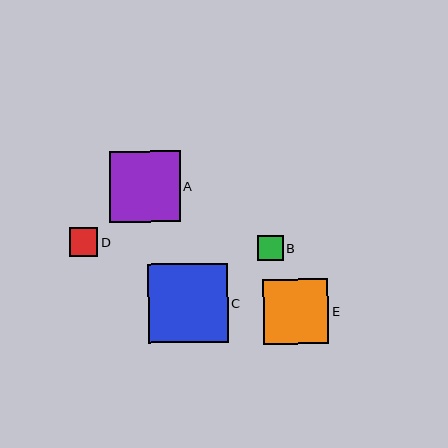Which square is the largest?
Square C is the largest with a size of approximately 80 pixels.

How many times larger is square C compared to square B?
Square C is approximately 3.1 times the size of square B.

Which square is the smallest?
Square B is the smallest with a size of approximately 25 pixels.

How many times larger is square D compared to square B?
Square D is approximately 1.1 times the size of square B.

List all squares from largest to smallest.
From largest to smallest: C, A, E, D, B.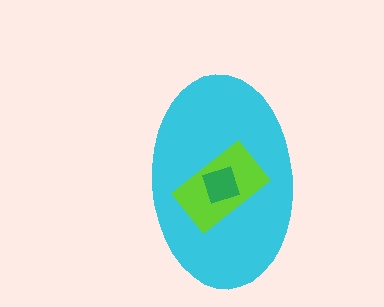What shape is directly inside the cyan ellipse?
The lime rectangle.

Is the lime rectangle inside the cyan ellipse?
Yes.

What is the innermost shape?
The green square.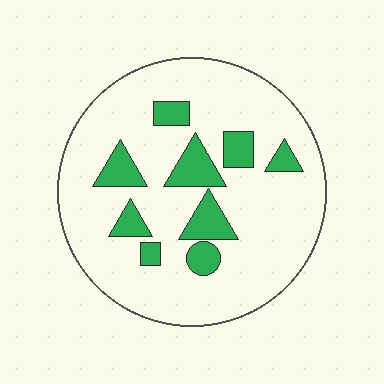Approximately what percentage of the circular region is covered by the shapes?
Approximately 15%.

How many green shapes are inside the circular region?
9.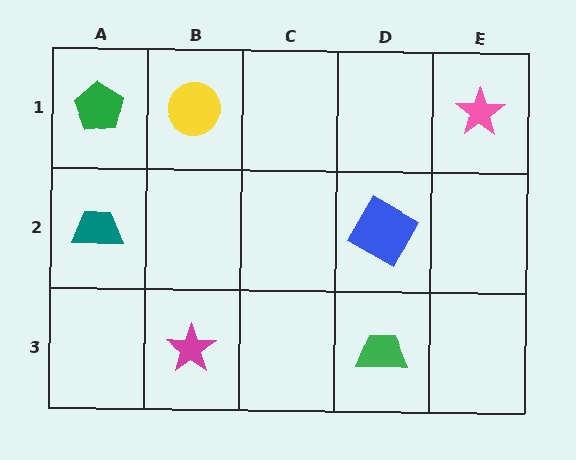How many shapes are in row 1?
3 shapes.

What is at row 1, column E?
A pink star.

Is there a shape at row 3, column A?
No, that cell is empty.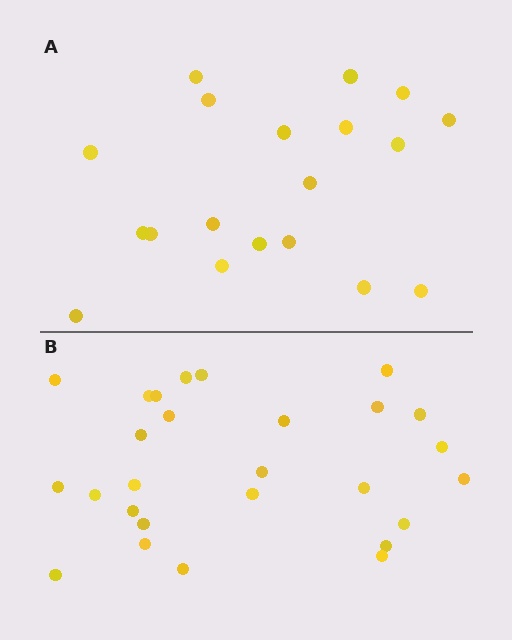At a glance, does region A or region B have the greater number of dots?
Region B (the bottom region) has more dots.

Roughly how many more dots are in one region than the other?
Region B has roughly 8 or so more dots than region A.